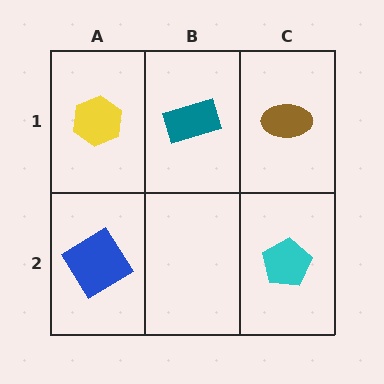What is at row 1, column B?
A teal rectangle.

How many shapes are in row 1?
3 shapes.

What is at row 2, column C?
A cyan pentagon.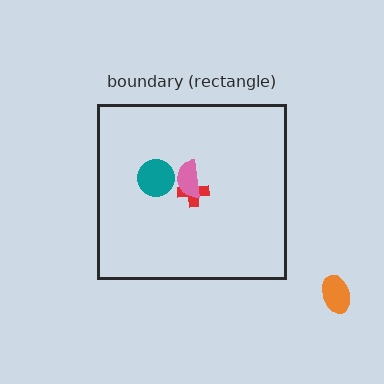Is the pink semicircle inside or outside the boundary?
Inside.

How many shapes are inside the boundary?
3 inside, 1 outside.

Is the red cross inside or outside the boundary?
Inside.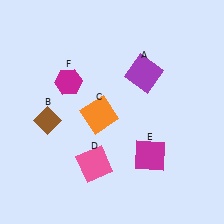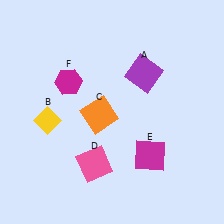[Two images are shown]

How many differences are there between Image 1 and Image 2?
There is 1 difference between the two images.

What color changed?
The diamond (B) changed from brown in Image 1 to yellow in Image 2.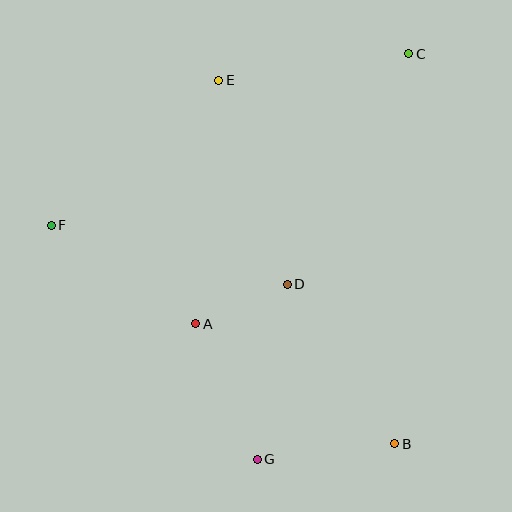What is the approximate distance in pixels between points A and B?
The distance between A and B is approximately 233 pixels.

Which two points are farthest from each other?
Points C and G are farthest from each other.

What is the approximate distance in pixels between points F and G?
The distance between F and G is approximately 312 pixels.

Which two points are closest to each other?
Points A and D are closest to each other.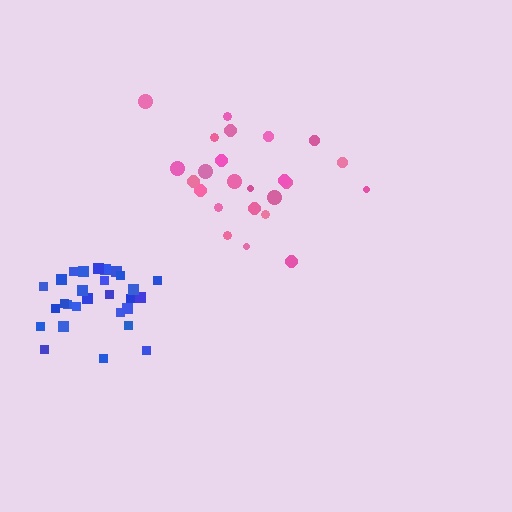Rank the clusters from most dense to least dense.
blue, pink.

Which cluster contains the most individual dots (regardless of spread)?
Blue (28).